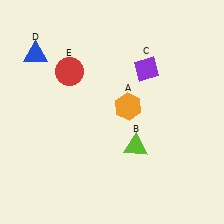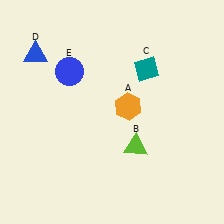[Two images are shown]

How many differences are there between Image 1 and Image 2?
There are 2 differences between the two images.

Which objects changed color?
C changed from purple to teal. E changed from red to blue.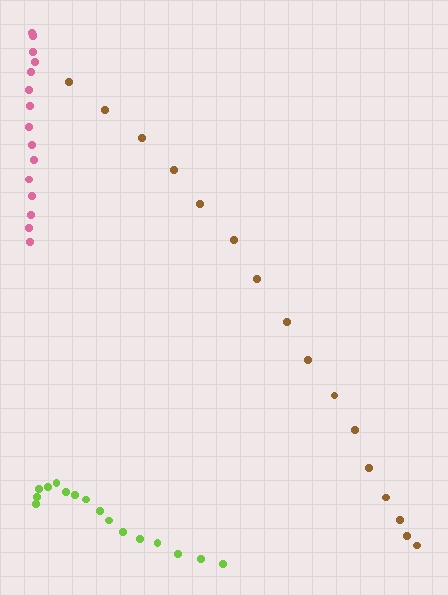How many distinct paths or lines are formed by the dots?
There are 3 distinct paths.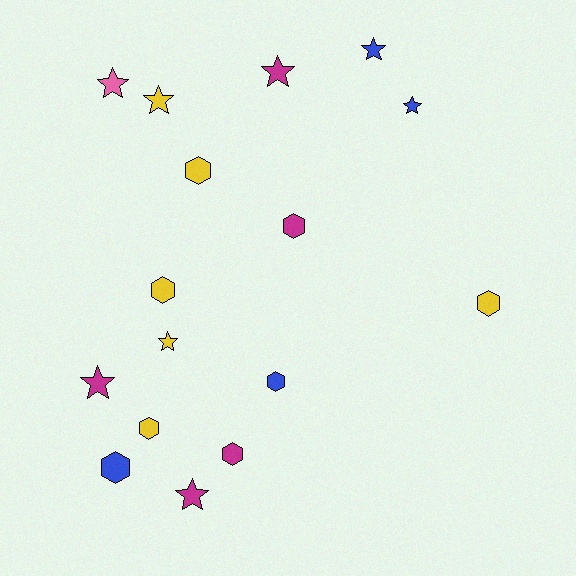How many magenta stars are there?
There are 3 magenta stars.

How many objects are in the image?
There are 16 objects.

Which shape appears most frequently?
Hexagon, with 8 objects.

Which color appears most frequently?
Yellow, with 6 objects.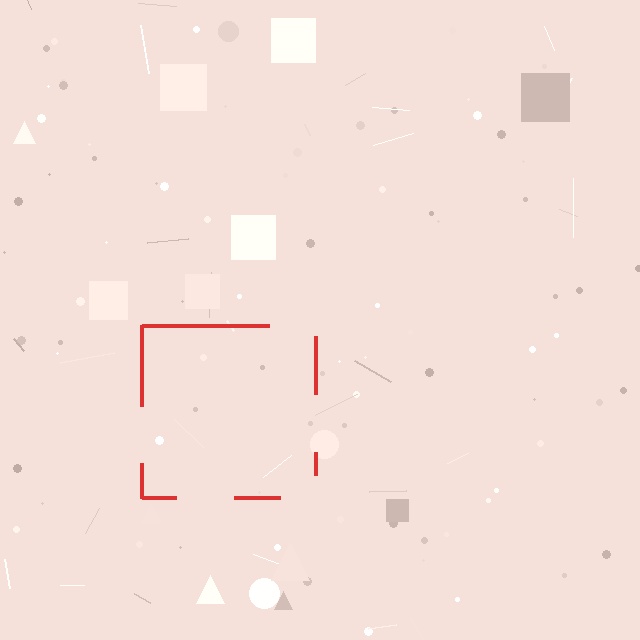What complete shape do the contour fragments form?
The contour fragments form a square.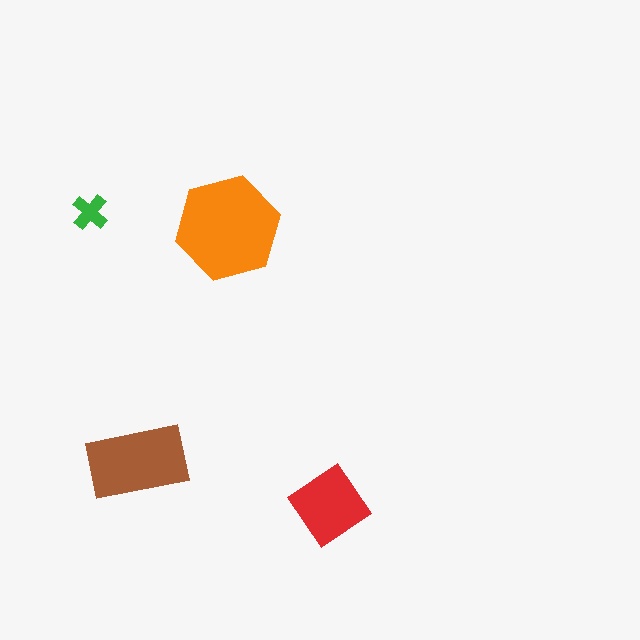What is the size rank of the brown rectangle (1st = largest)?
2nd.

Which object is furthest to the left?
The green cross is leftmost.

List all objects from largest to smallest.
The orange hexagon, the brown rectangle, the red diamond, the green cross.